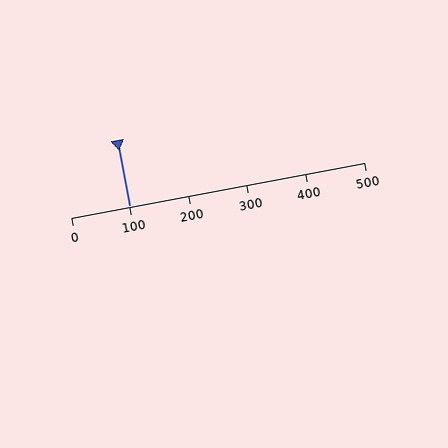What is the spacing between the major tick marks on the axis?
The major ticks are spaced 100 apart.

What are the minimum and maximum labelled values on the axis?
The axis runs from 0 to 500.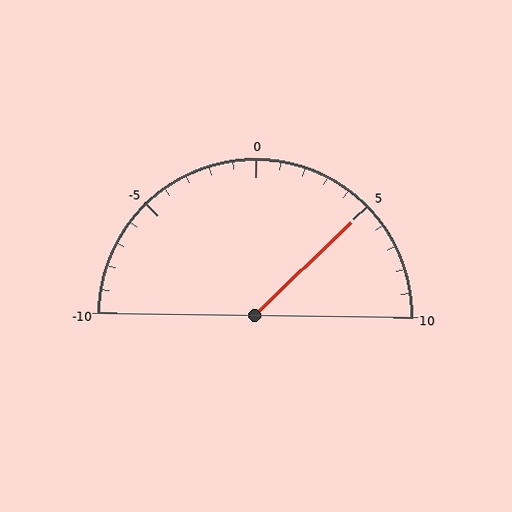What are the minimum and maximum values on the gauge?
The gauge ranges from -10 to 10.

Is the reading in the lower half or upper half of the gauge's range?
The reading is in the upper half of the range (-10 to 10).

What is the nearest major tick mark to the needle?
The nearest major tick mark is 5.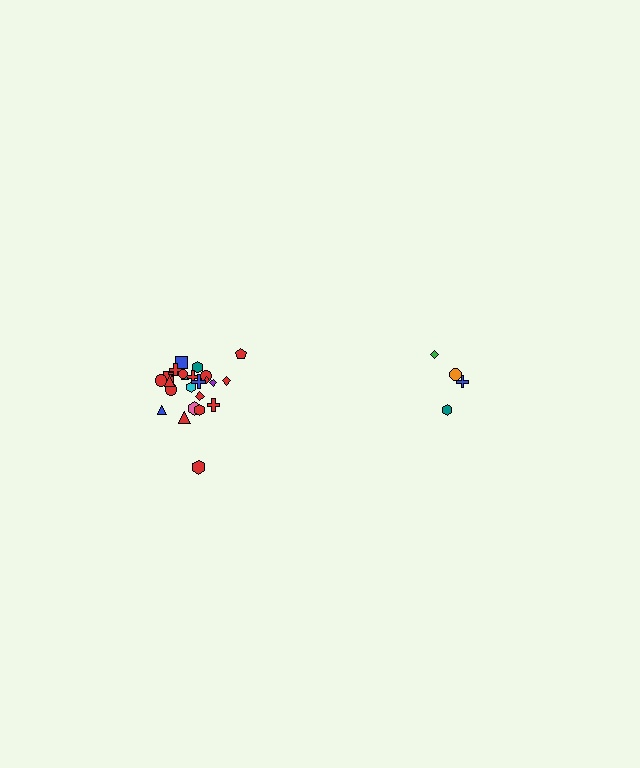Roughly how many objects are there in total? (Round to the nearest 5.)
Roughly 30 objects in total.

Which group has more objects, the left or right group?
The left group.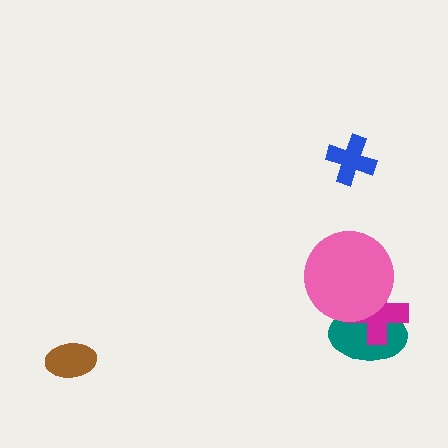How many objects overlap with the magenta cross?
2 objects overlap with the magenta cross.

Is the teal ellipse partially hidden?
Yes, it is partially covered by another shape.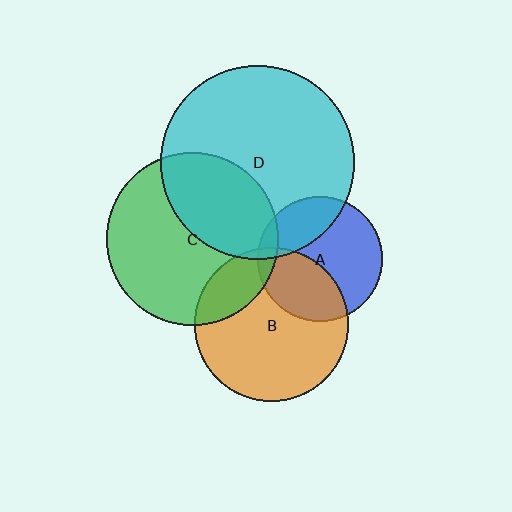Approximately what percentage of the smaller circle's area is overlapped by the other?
Approximately 25%.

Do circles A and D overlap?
Yes.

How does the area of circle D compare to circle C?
Approximately 1.3 times.